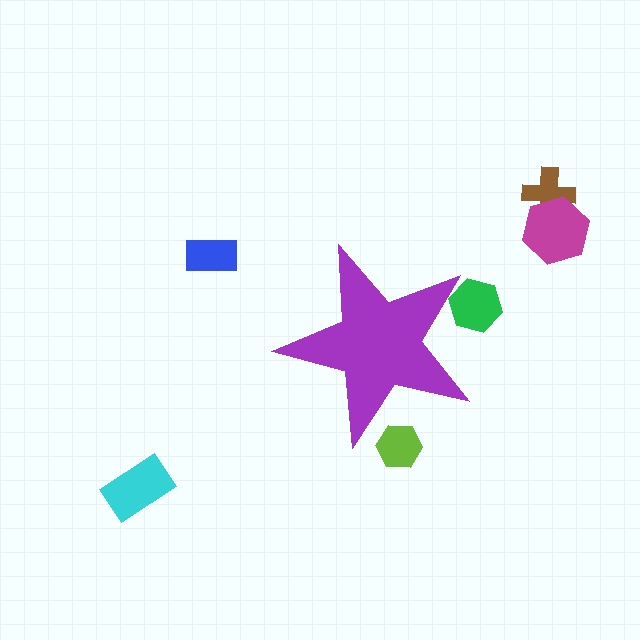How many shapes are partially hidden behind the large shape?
2 shapes are partially hidden.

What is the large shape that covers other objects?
A purple star.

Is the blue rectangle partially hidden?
No, the blue rectangle is fully visible.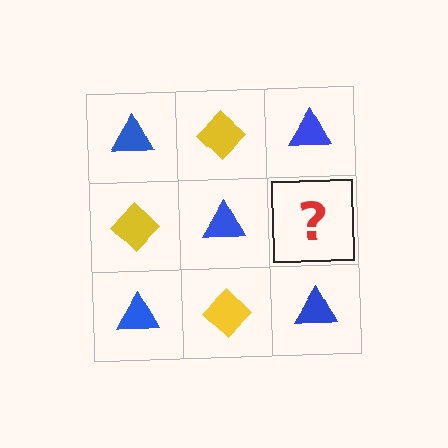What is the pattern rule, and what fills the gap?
The rule is that it alternates blue triangle and yellow diamond in a checkerboard pattern. The gap should be filled with a yellow diamond.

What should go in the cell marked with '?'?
The missing cell should contain a yellow diamond.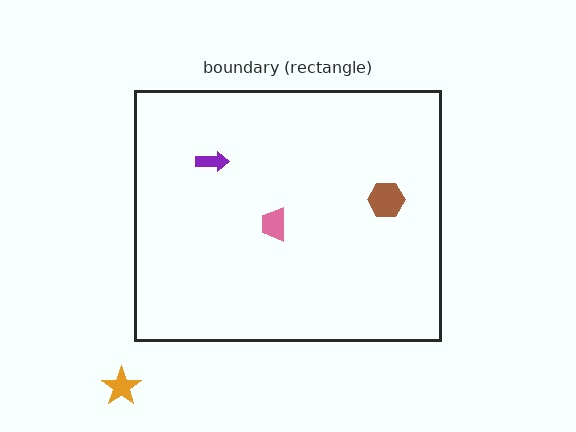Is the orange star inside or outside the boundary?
Outside.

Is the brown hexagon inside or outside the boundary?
Inside.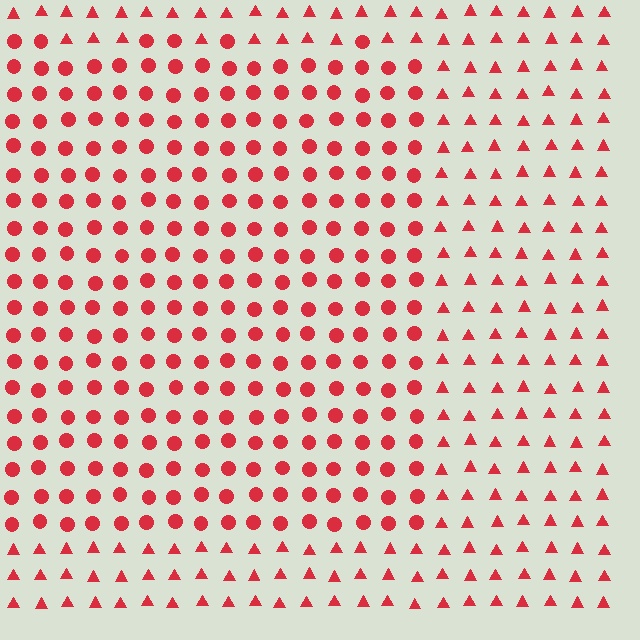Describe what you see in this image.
The image is filled with small red elements arranged in a uniform grid. A rectangle-shaped region contains circles, while the surrounding area contains triangles. The boundary is defined purely by the change in element shape.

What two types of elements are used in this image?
The image uses circles inside the rectangle region and triangles outside it.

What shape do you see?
I see a rectangle.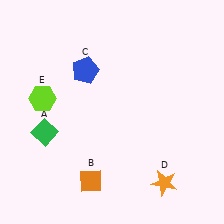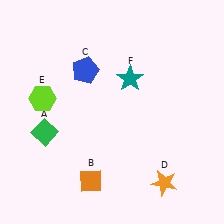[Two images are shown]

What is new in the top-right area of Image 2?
A teal star (F) was added in the top-right area of Image 2.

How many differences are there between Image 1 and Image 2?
There is 1 difference between the two images.